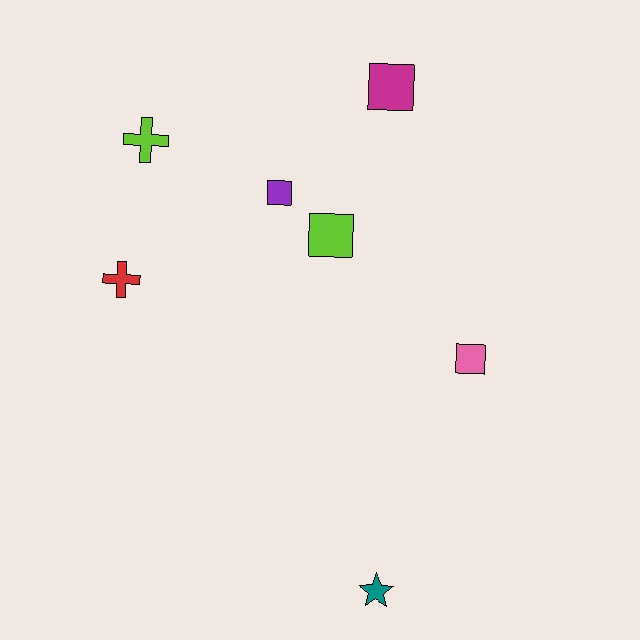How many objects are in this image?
There are 7 objects.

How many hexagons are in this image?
There are no hexagons.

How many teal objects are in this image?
There is 1 teal object.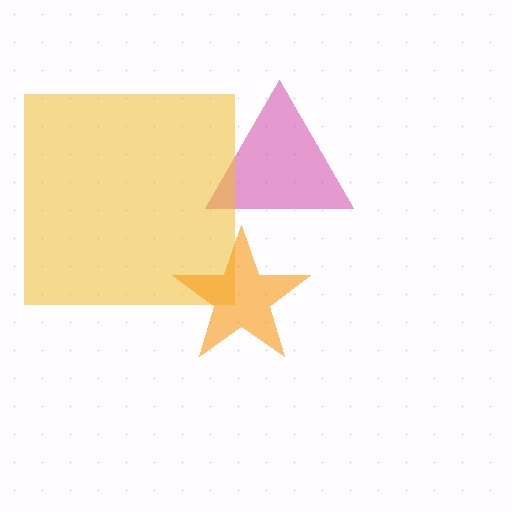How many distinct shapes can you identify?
There are 3 distinct shapes: a magenta triangle, a yellow square, an orange star.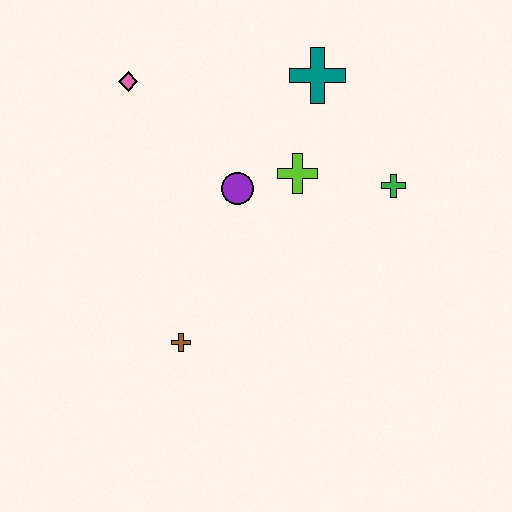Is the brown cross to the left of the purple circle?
Yes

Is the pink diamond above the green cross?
Yes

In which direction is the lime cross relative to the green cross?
The lime cross is to the left of the green cross.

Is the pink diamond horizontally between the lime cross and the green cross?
No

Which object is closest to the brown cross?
The purple circle is closest to the brown cross.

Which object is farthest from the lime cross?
The brown cross is farthest from the lime cross.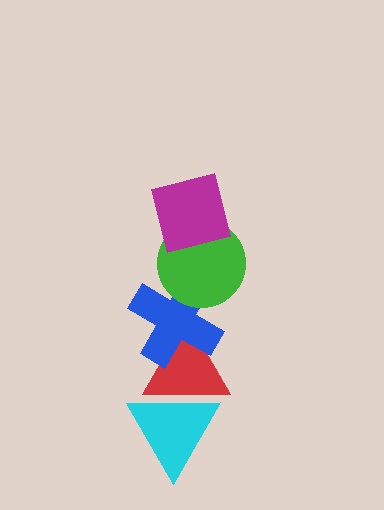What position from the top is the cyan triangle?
The cyan triangle is 5th from the top.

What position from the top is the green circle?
The green circle is 2nd from the top.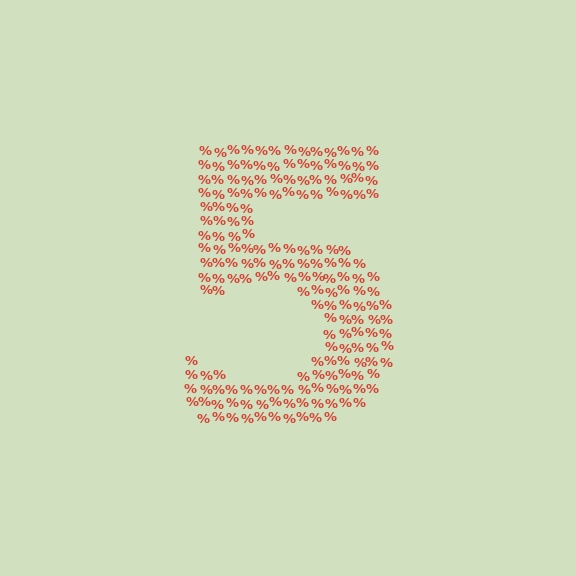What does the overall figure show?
The overall figure shows the digit 5.